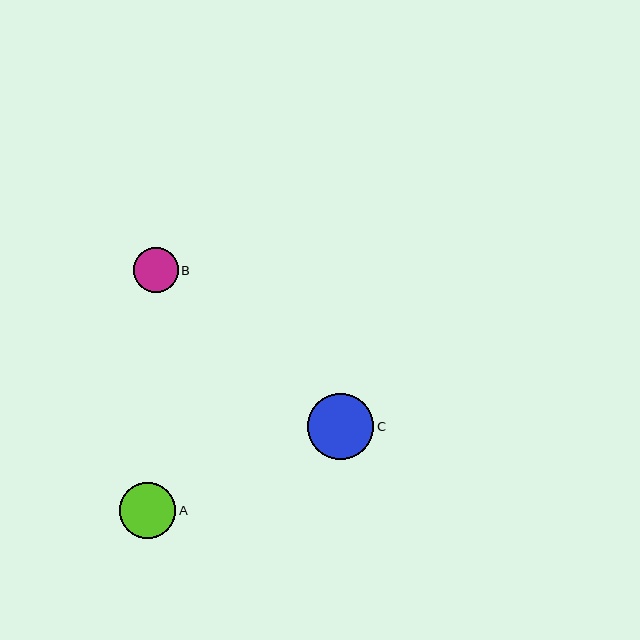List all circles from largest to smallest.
From largest to smallest: C, A, B.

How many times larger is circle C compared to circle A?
Circle C is approximately 1.2 times the size of circle A.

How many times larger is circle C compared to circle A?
Circle C is approximately 1.2 times the size of circle A.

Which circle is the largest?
Circle C is the largest with a size of approximately 66 pixels.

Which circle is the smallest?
Circle B is the smallest with a size of approximately 45 pixels.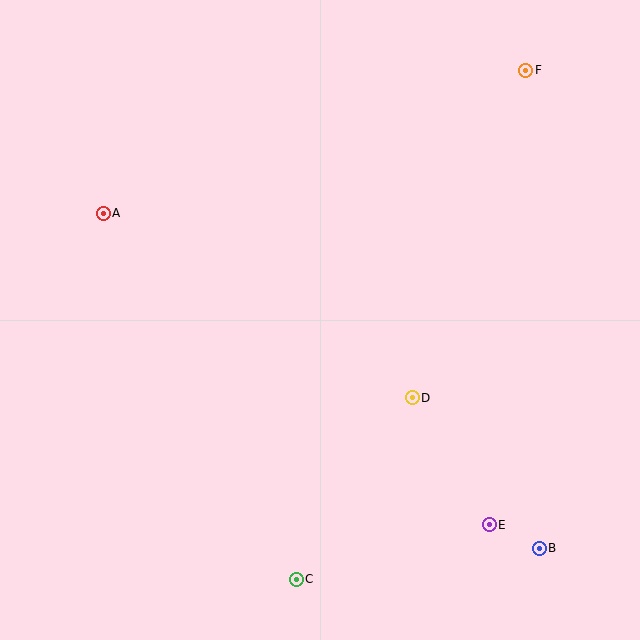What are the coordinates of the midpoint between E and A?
The midpoint between E and A is at (296, 369).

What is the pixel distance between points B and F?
The distance between B and F is 478 pixels.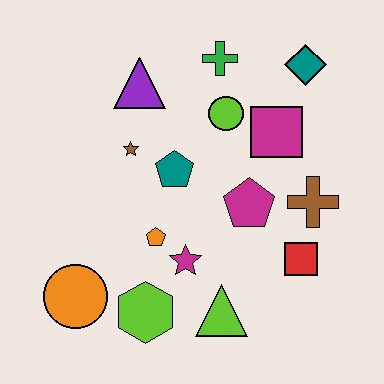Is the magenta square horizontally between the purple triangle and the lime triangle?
No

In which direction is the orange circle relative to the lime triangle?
The orange circle is to the left of the lime triangle.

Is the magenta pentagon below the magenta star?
No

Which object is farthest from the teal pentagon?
The teal diamond is farthest from the teal pentagon.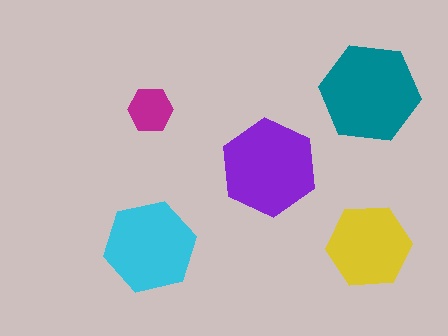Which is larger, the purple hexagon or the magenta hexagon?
The purple one.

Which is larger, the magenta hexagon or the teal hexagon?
The teal one.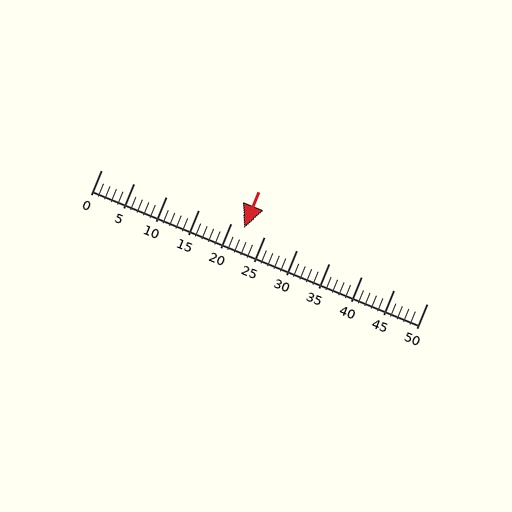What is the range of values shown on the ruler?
The ruler shows values from 0 to 50.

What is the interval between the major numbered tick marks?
The major tick marks are spaced 5 units apart.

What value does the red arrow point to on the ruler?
The red arrow points to approximately 22.